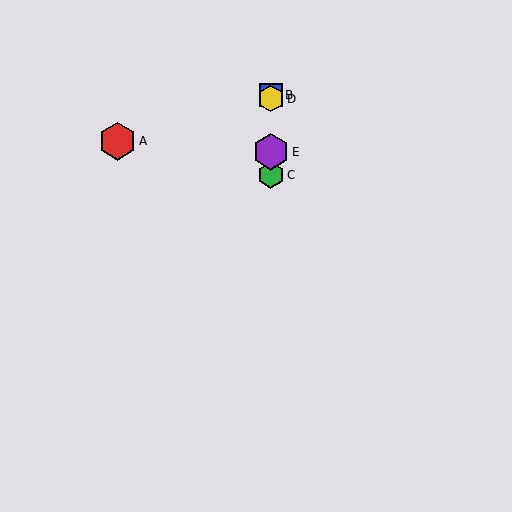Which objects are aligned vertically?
Objects B, C, D, E are aligned vertically.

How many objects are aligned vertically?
4 objects (B, C, D, E) are aligned vertically.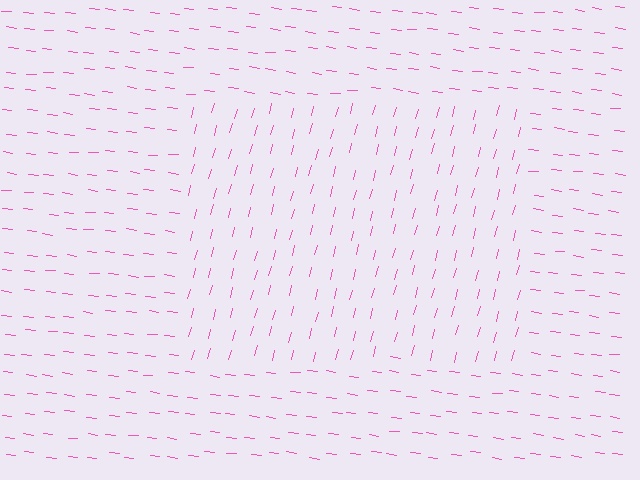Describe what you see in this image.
The image is filled with small pink line segments. A rectangle region in the image has lines oriented differently from the surrounding lines, creating a visible texture boundary.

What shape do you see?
I see a rectangle.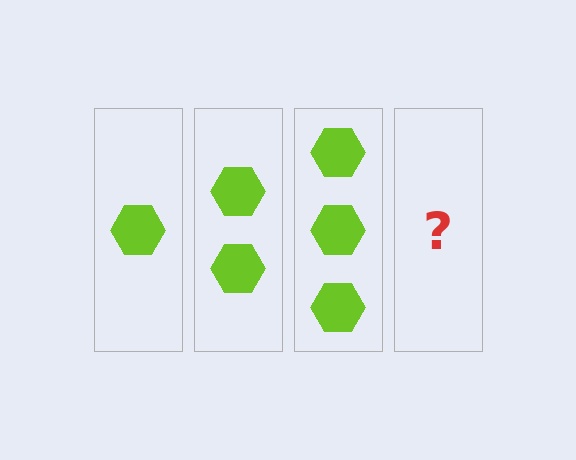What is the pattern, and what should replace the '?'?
The pattern is that each step adds one more hexagon. The '?' should be 4 hexagons.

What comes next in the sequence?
The next element should be 4 hexagons.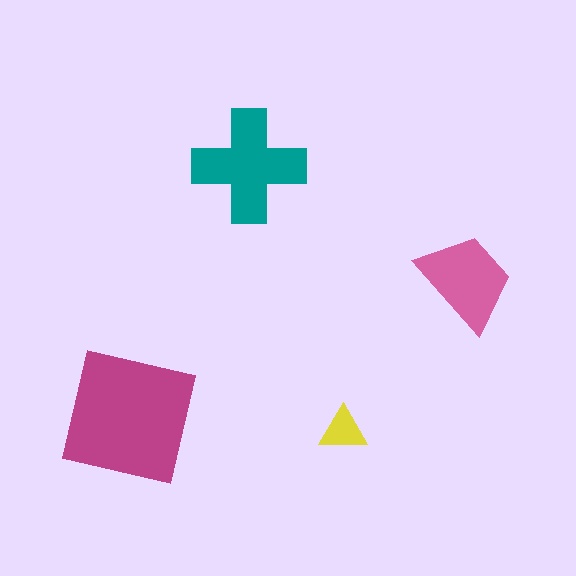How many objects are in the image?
There are 4 objects in the image.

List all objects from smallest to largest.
The yellow triangle, the pink trapezoid, the teal cross, the magenta square.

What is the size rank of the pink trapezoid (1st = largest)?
3rd.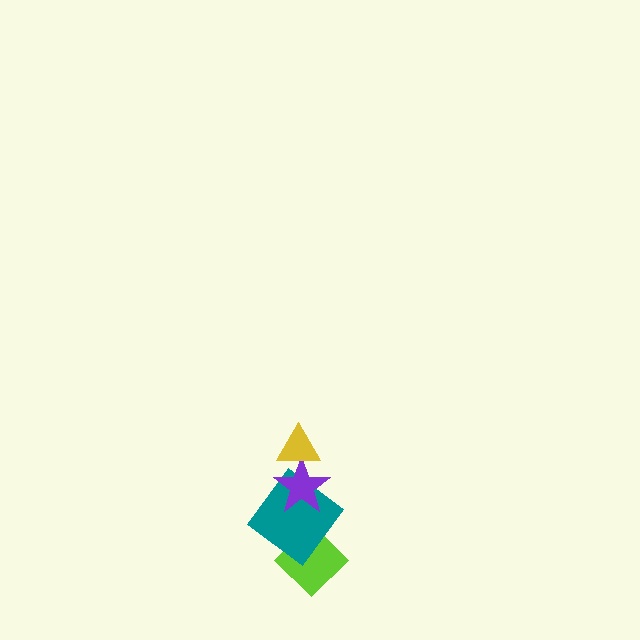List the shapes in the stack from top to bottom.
From top to bottom: the yellow triangle, the purple star, the teal diamond, the lime diamond.